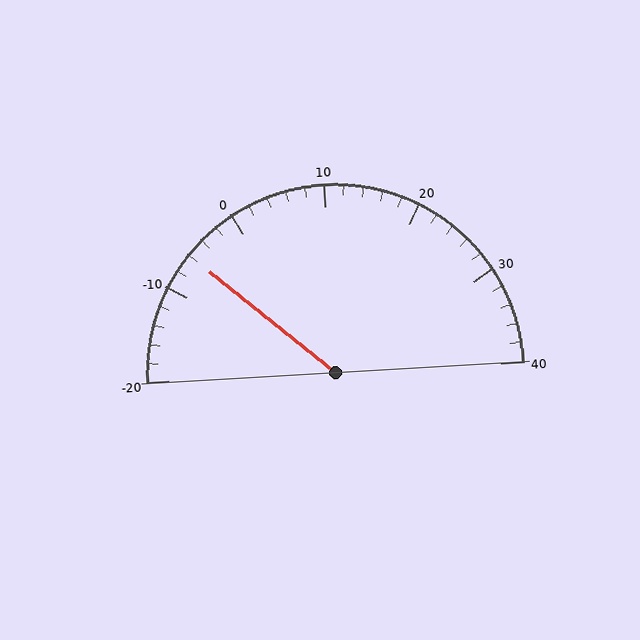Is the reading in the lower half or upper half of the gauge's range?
The reading is in the lower half of the range (-20 to 40).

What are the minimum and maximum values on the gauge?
The gauge ranges from -20 to 40.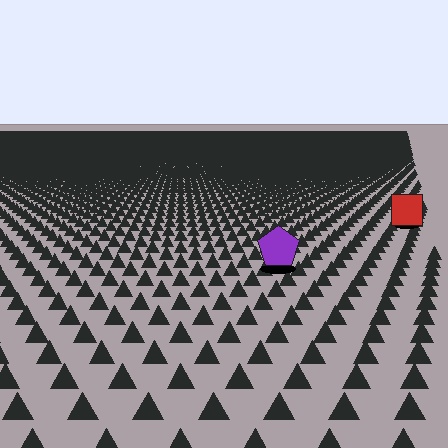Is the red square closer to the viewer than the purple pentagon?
No. The purple pentagon is closer — you can tell from the texture gradient: the ground texture is coarser near it.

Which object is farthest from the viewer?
The red square is farthest from the viewer. It appears smaller and the ground texture around it is denser.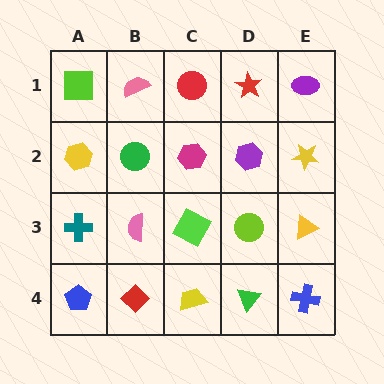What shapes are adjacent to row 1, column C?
A magenta hexagon (row 2, column C), a pink semicircle (row 1, column B), a red star (row 1, column D).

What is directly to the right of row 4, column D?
A blue cross.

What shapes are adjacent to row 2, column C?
A red circle (row 1, column C), a lime square (row 3, column C), a green circle (row 2, column B), a purple hexagon (row 2, column D).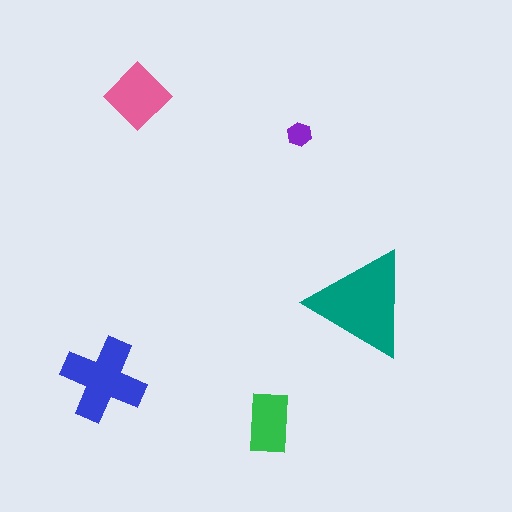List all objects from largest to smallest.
The teal triangle, the blue cross, the pink diamond, the green rectangle, the purple hexagon.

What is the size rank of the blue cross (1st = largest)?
2nd.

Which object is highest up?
The pink diamond is topmost.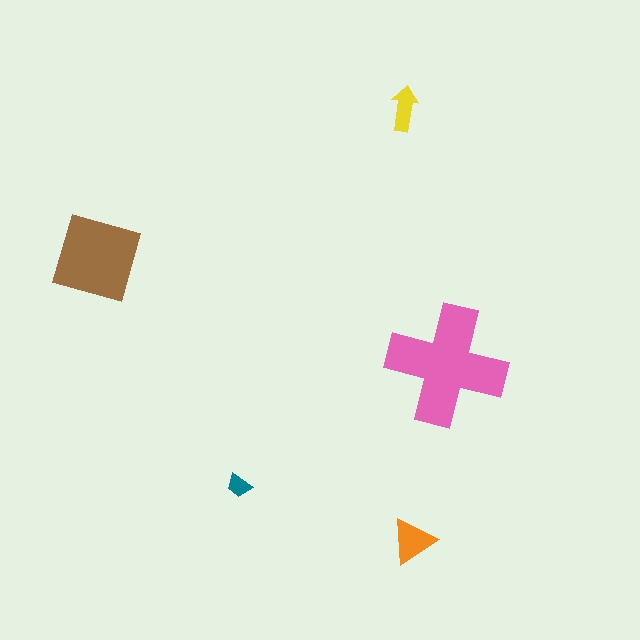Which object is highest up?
The yellow arrow is topmost.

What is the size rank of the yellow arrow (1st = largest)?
4th.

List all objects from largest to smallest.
The pink cross, the brown square, the orange triangle, the yellow arrow, the teal trapezoid.